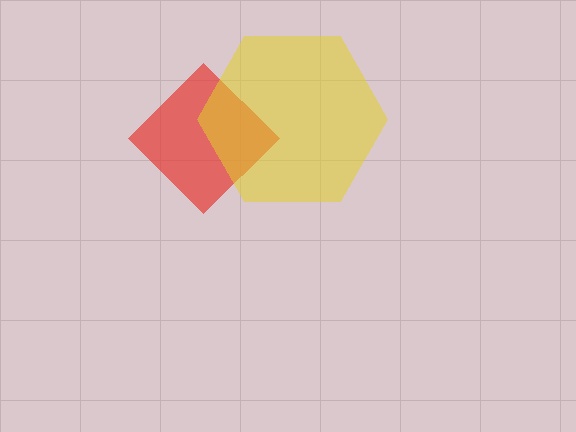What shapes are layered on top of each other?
The layered shapes are: a red diamond, a yellow hexagon.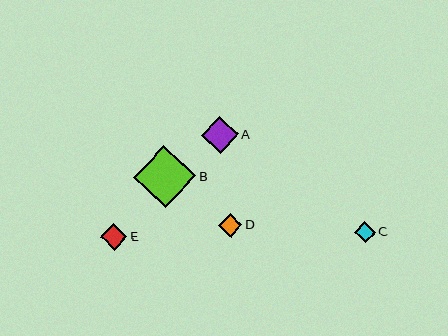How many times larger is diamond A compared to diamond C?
Diamond A is approximately 1.7 times the size of diamond C.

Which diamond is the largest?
Diamond B is the largest with a size of approximately 62 pixels.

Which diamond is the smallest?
Diamond C is the smallest with a size of approximately 21 pixels.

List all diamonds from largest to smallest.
From largest to smallest: B, A, E, D, C.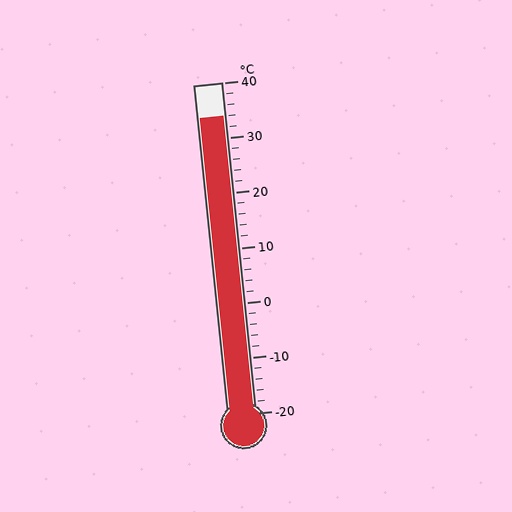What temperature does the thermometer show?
The thermometer shows approximately 34°C.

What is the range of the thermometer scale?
The thermometer scale ranges from -20°C to 40°C.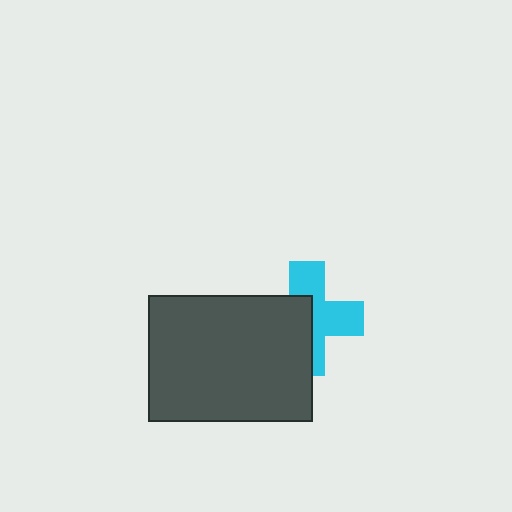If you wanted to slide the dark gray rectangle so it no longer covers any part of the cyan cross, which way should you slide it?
Slide it left — that is the most direct way to separate the two shapes.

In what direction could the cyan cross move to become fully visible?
The cyan cross could move right. That would shift it out from behind the dark gray rectangle entirely.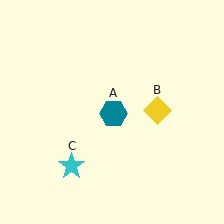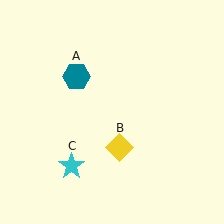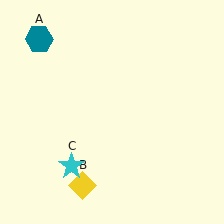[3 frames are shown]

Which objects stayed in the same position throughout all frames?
Cyan star (object C) remained stationary.